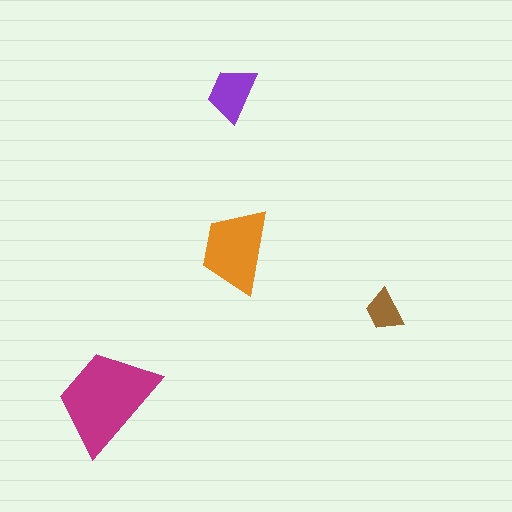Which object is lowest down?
The magenta trapezoid is bottommost.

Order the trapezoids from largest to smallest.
the magenta one, the orange one, the purple one, the brown one.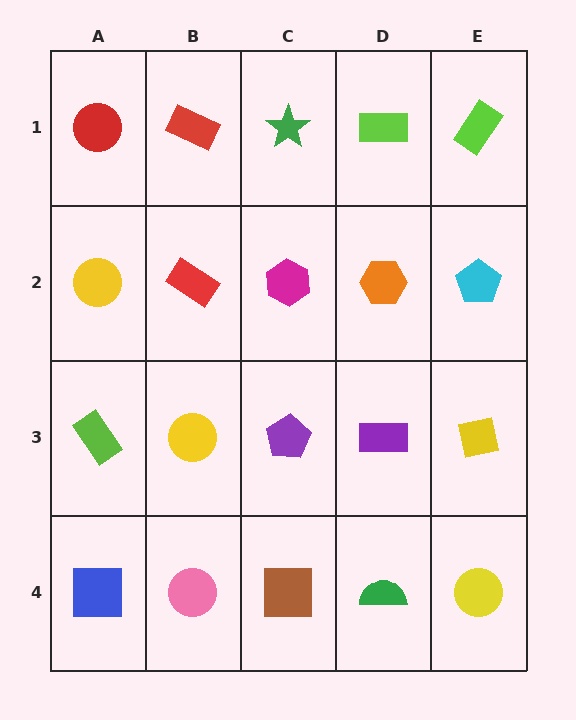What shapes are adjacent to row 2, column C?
A green star (row 1, column C), a purple pentagon (row 3, column C), a red rectangle (row 2, column B), an orange hexagon (row 2, column D).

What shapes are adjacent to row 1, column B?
A red rectangle (row 2, column B), a red circle (row 1, column A), a green star (row 1, column C).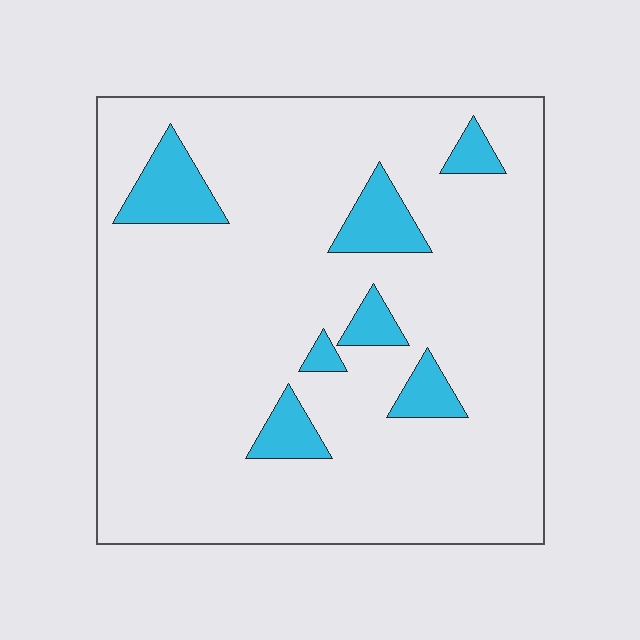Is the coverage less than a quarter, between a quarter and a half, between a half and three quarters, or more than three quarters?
Less than a quarter.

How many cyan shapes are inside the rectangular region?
7.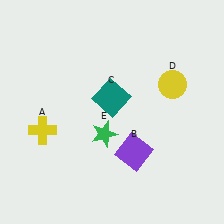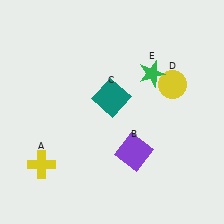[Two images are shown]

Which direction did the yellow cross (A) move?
The yellow cross (A) moved down.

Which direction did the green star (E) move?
The green star (E) moved up.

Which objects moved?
The objects that moved are: the yellow cross (A), the green star (E).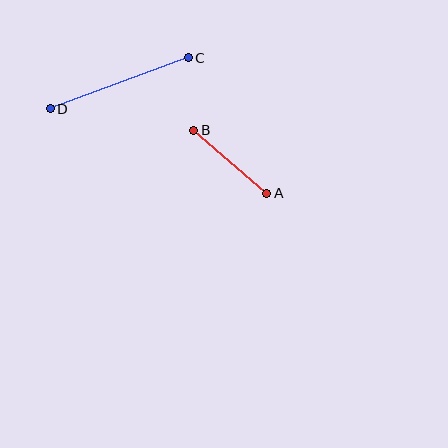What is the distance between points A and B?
The distance is approximately 97 pixels.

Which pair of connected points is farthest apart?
Points C and D are farthest apart.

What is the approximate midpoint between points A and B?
The midpoint is at approximately (230, 162) pixels.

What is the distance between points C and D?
The distance is approximately 147 pixels.